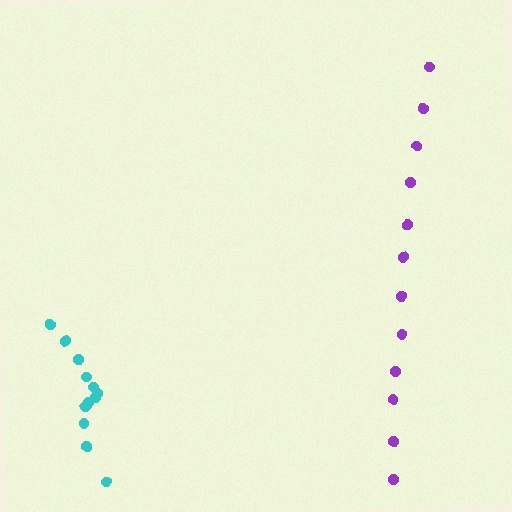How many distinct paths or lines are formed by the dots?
There are 2 distinct paths.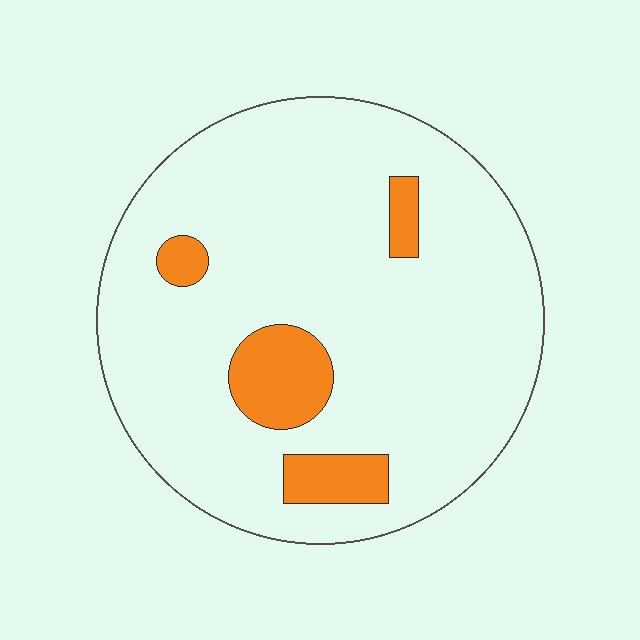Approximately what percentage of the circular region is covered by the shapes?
Approximately 10%.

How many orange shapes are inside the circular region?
4.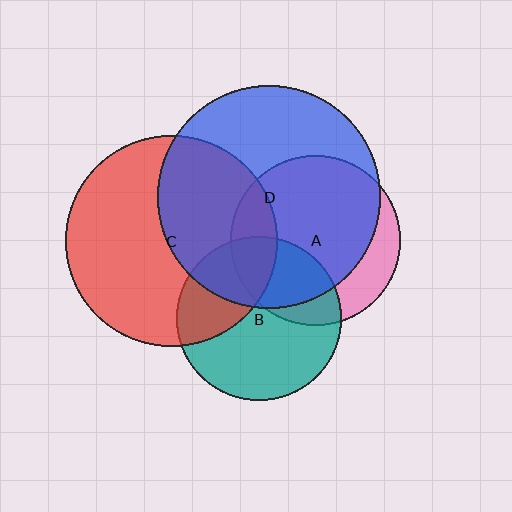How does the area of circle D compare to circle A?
Approximately 1.7 times.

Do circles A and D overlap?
Yes.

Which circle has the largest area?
Circle D (blue).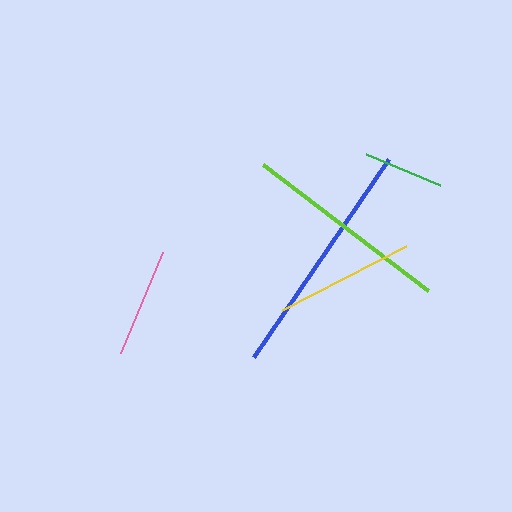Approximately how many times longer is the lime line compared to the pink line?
The lime line is approximately 1.9 times the length of the pink line.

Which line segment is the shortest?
The green line is the shortest at approximately 80 pixels.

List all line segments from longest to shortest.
From longest to shortest: blue, lime, yellow, pink, green.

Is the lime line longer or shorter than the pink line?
The lime line is longer than the pink line.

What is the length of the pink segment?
The pink segment is approximately 110 pixels long.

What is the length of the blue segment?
The blue segment is approximately 240 pixels long.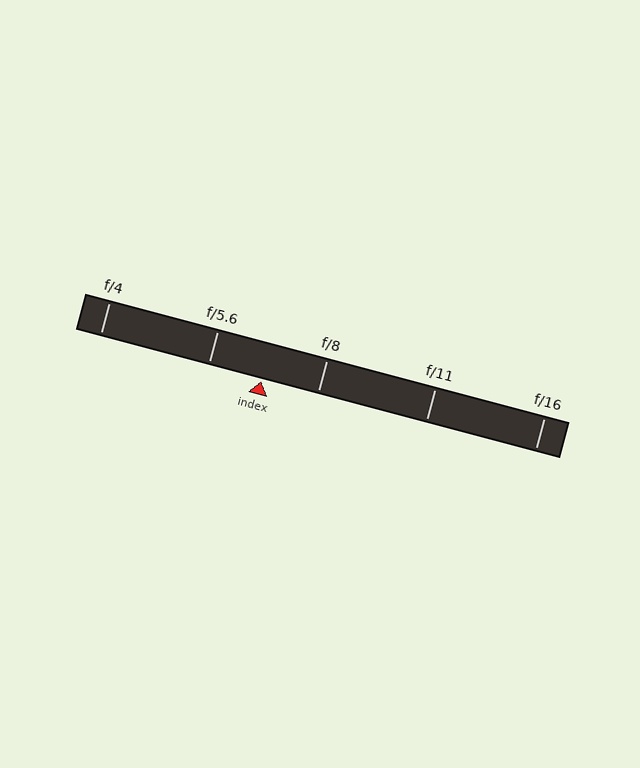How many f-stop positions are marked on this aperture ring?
There are 5 f-stop positions marked.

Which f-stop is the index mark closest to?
The index mark is closest to f/5.6.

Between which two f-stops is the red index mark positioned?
The index mark is between f/5.6 and f/8.